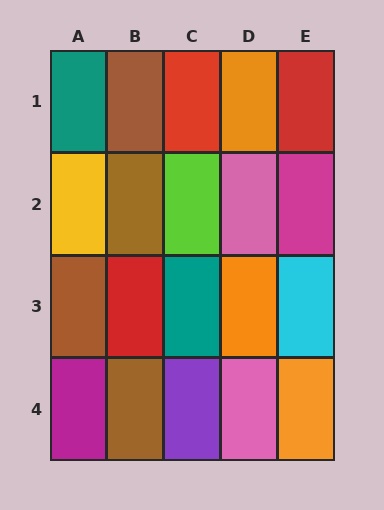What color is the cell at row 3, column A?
Brown.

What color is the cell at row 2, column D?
Pink.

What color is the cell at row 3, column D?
Orange.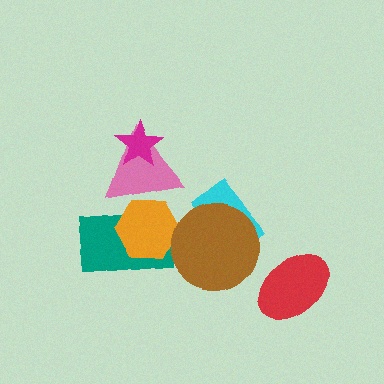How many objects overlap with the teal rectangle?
2 objects overlap with the teal rectangle.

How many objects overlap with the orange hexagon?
2 objects overlap with the orange hexagon.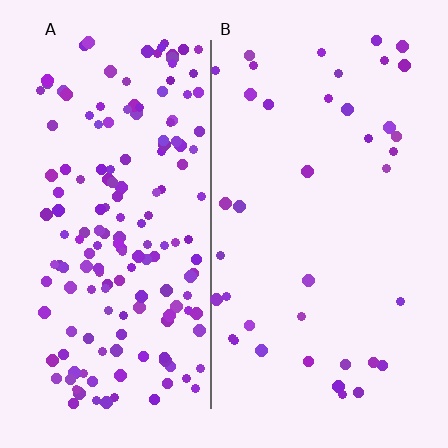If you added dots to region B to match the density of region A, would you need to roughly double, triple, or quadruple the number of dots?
Approximately quadruple.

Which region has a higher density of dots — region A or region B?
A (the left).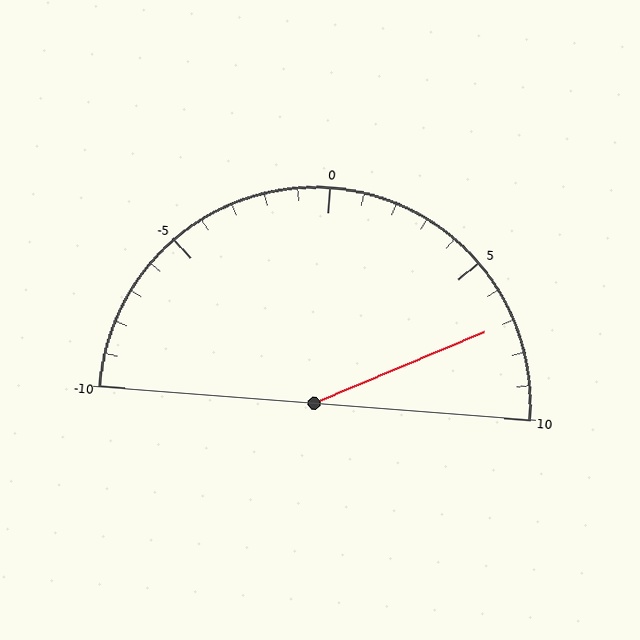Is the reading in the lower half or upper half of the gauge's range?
The reading is in the upper half of the range (-10 to 10).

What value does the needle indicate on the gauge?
The needle indicates approximately 7.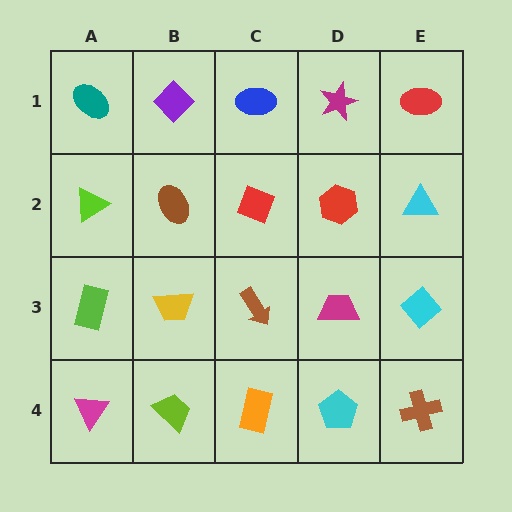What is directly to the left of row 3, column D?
A brown arrow.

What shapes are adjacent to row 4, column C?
A brown arrow (row 3, column C), a lime trapezoid (row 4, column B), a cyan pentagon (row 4, column D).